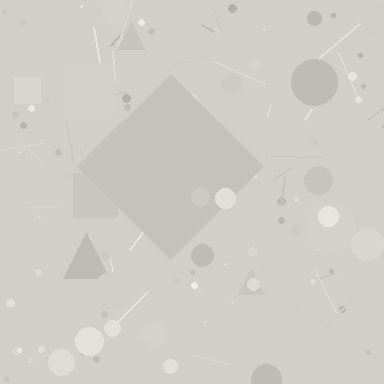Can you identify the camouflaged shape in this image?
The camouflaged shape is a diamond.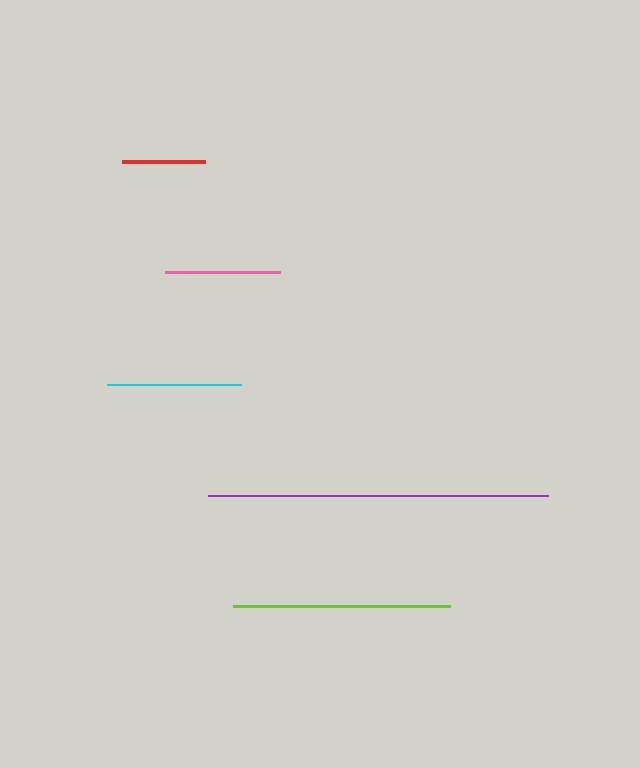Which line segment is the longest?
The purple line is the longest at approximately 340 pixels.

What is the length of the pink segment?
The pink segment is approximately 115 pixels long.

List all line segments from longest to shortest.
From longest to shortest: purple, lime, cyan, pink, red.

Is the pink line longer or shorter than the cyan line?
The cyan line is longer than the pink line.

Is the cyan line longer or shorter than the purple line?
The purple line is longer than the cyan line.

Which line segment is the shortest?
The red line is the shortest at approximately 83 pixels.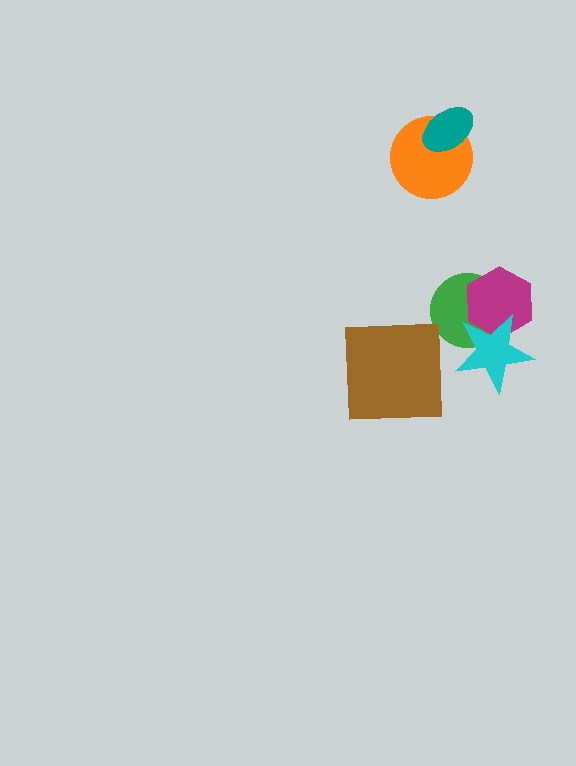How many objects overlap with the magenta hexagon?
2 objects overlap with the magenta hexagon.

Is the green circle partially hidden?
Yes, it is partially covered by another shape.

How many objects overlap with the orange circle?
1 object overlaps with the orange circle.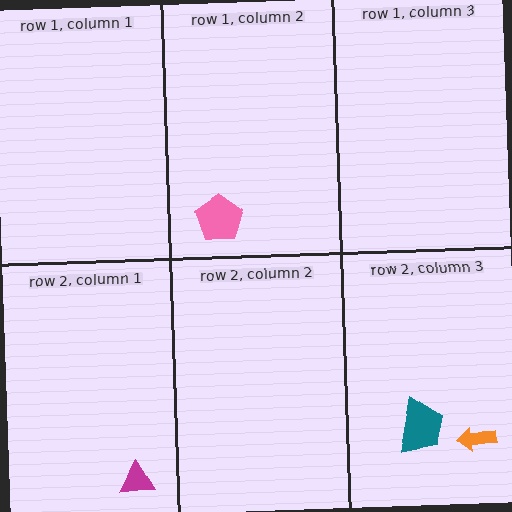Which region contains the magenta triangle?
The row 2, column 1 region.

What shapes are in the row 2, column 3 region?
The orange arrow, the teal trapezoid.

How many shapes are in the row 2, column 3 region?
2.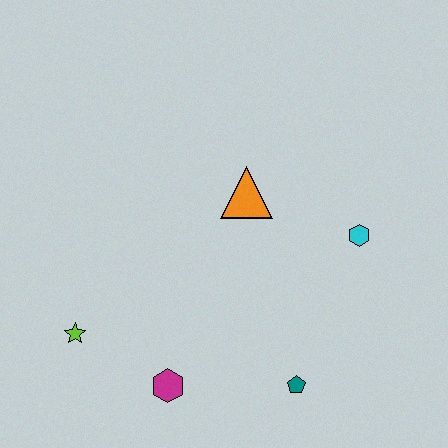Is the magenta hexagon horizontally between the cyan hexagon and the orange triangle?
No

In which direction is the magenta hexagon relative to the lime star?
The magenta hexagon is to the right of the lime star.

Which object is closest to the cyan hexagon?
The orange triangle is closest to the cyan hexagon.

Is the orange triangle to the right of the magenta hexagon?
Yes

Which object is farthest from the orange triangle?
The lime star is farthest from the orange triangle.